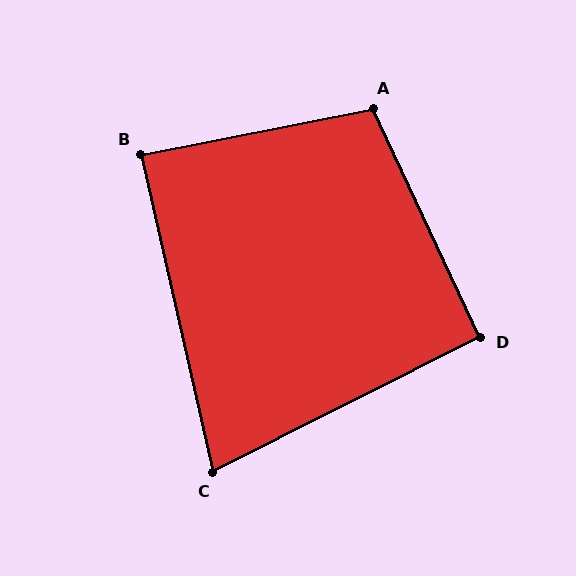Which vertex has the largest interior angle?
A, at approximately 104 degrees.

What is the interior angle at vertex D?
Approximately 92 degrees (approximately right).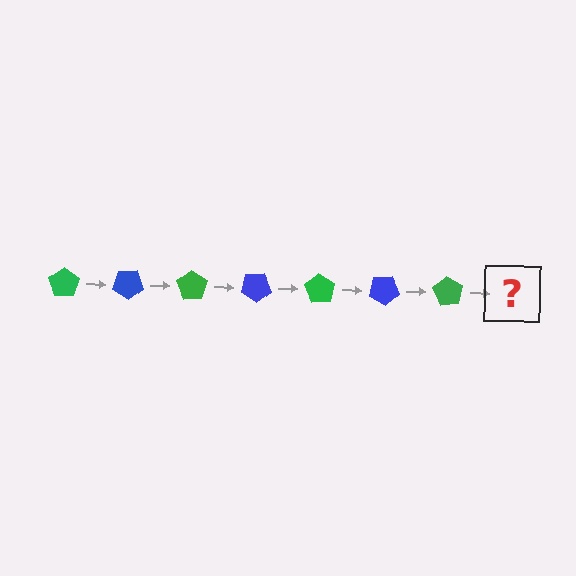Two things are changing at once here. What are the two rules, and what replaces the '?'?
The two rules are that it rotates 35 degrees each step and the color cycles through green and blue. The '?' should be a blue pentagon, rotated 245 degrees from the start.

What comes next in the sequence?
The next element should be a blue pentagon, rotated 245 degrees from the start.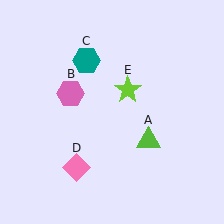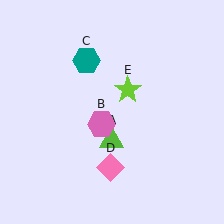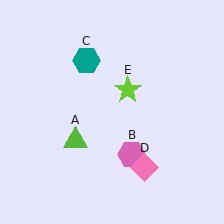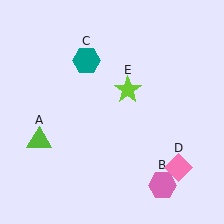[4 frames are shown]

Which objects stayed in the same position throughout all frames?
Teal hexagon (object C) and lime star (object E) remained stationary.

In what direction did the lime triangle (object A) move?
The lime triangle (object A) moved left.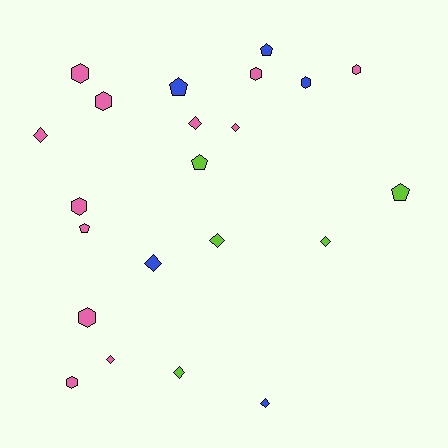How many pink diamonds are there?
There are 4 pink diamonds.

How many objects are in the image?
There are 22 objects.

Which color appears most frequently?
Pink, with 12 objects.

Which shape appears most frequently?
Diamond, with 9 objects.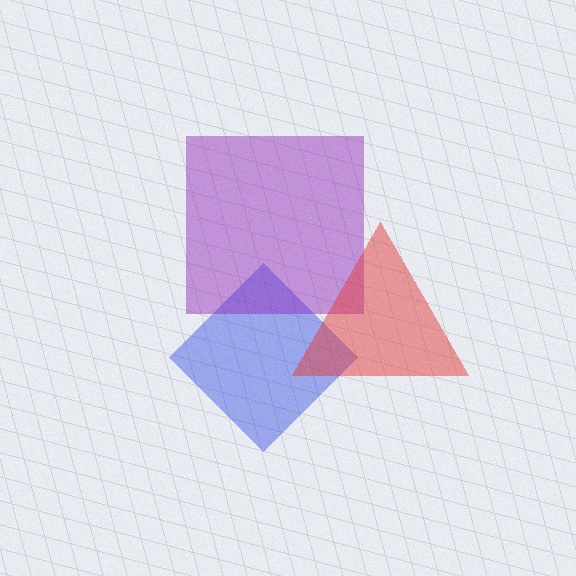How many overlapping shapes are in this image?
There are 3 overlapping shapes in the image.